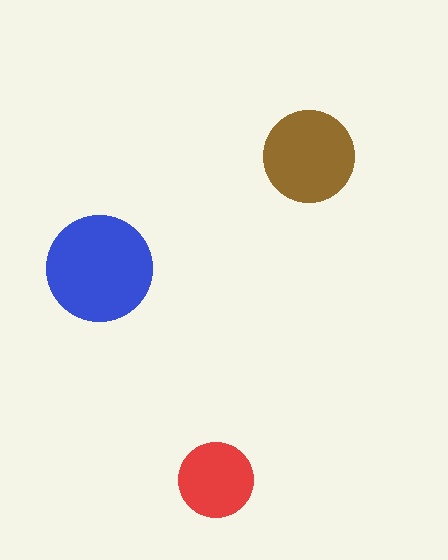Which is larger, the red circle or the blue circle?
The blue one.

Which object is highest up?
The brown circle is topmost.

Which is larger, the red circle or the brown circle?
The brown one.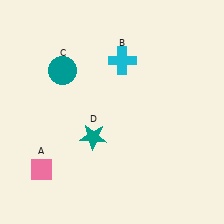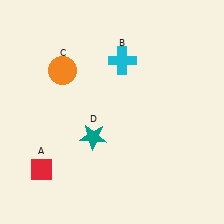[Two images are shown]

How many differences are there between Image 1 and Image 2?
There are 2 differences between the two images.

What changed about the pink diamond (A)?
In Image 1, A is pink. In Image 2, it changed to red.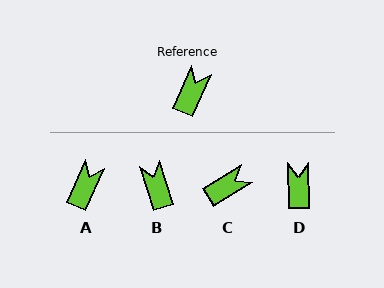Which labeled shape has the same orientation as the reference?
A.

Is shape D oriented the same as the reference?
No, it is off by about 25 degrees.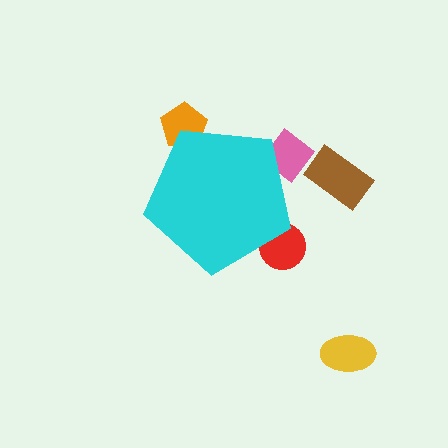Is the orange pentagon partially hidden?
Yes, the orange pentagon is partially hidden behind the cyan pentagon.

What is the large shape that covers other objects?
A cyan pentagon.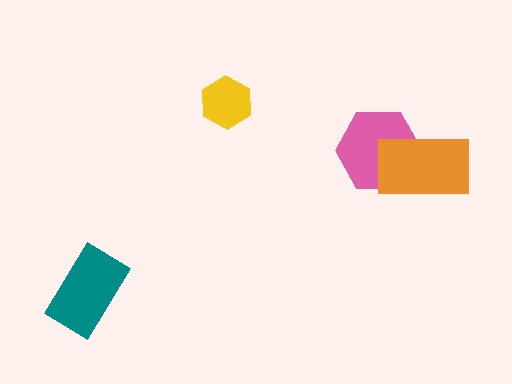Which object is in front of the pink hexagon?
The orange rectangle is in front of the pink hexagon.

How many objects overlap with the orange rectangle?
1 object overlaps with the orange rectangle.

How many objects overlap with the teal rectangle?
0 objects overlap with the teal rectangle.